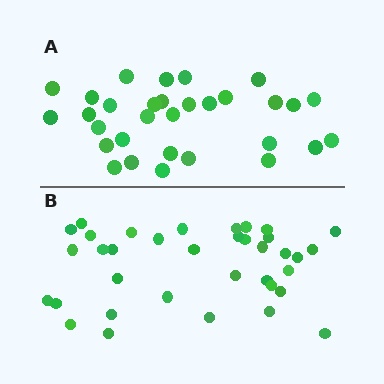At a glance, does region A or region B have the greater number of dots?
Region B (the bottom region) has more dots.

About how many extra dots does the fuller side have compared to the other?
Region B has about 5 more dots than region A.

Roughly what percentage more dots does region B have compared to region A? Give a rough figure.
About 15% more.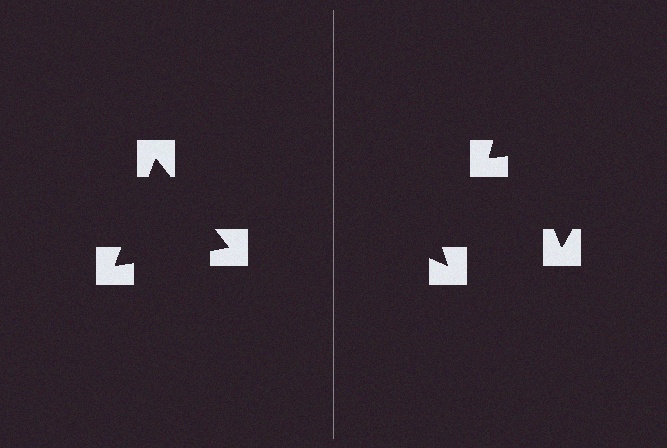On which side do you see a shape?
An illusory triangle appears on the left side. On the right side the wedge cuts are rotated, so no coherent shape forms.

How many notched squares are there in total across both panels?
6 — 3 on each side.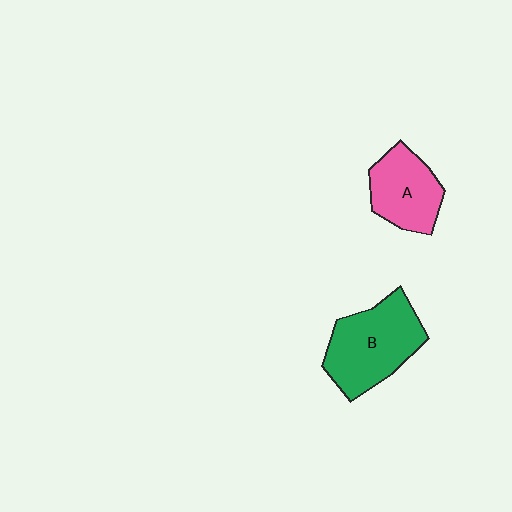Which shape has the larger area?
Shape B (green).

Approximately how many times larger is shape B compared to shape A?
Approximately 1.4 times.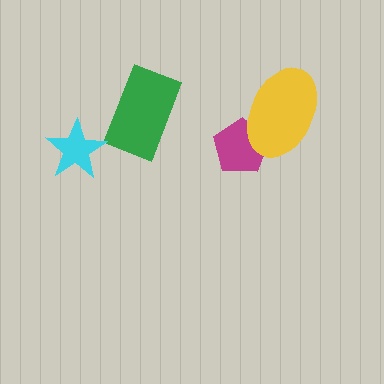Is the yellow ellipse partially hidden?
No, no other shape covers it.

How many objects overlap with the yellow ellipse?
1 object overlaps with the yellow ellipse.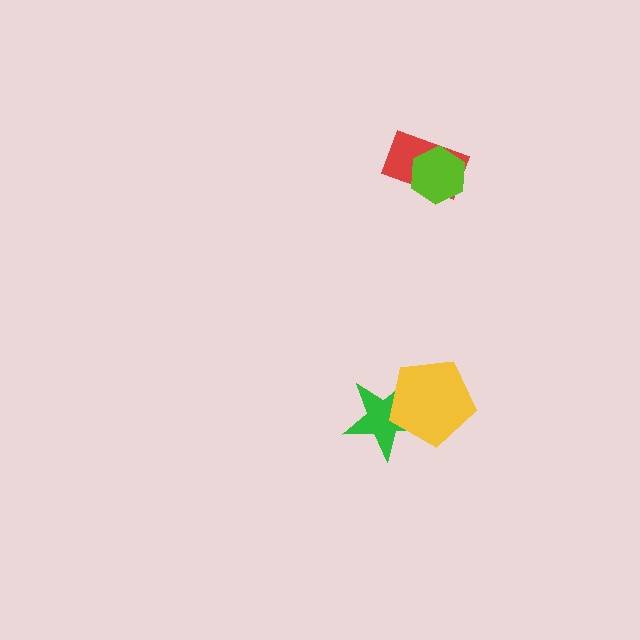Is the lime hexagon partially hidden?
No, no other shape covers it.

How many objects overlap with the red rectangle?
1 object overlaps with the red rectangle.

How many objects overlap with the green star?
1 object overlaps with the green star.